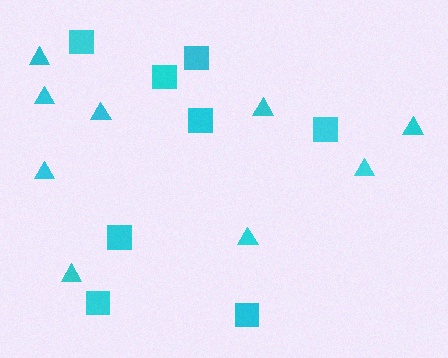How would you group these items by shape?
There are 2 groups: one group of triangles (9) and one group of squares (8).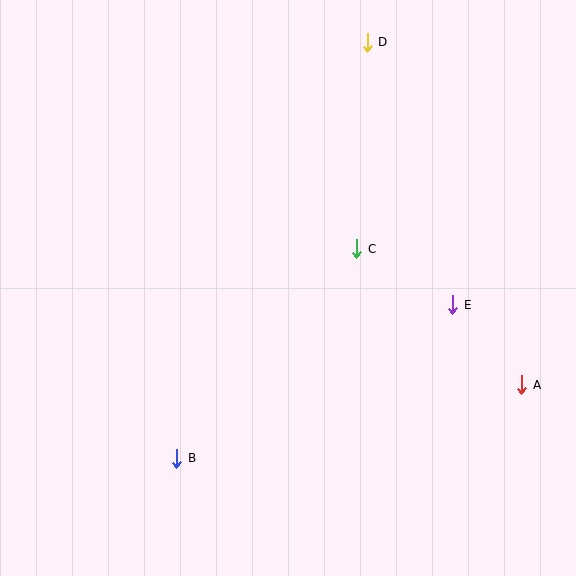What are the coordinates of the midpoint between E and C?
The midpoint between E and C is at (405, 277).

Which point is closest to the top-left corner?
Point D is closest to the top-left corner.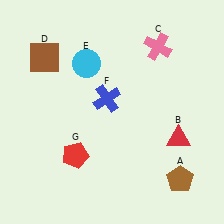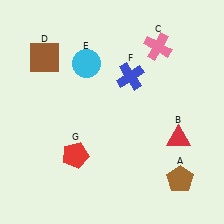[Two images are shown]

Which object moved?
The blue cross (F) moved right.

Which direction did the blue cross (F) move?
The blue cross (F) moved right.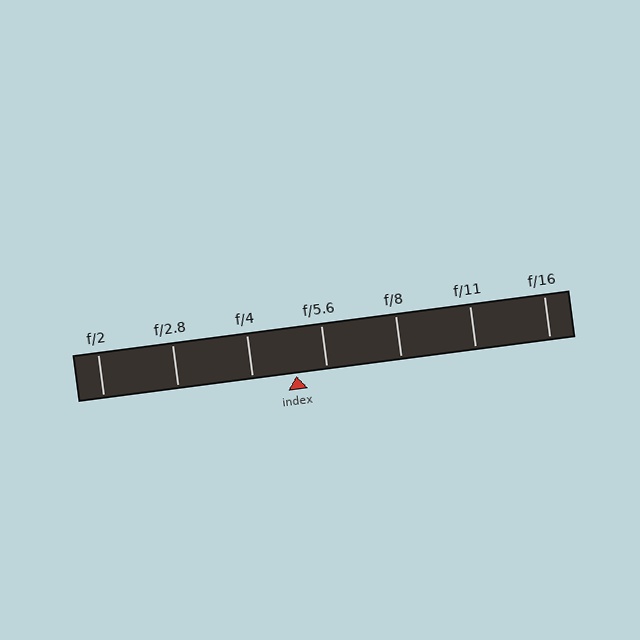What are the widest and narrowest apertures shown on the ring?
The widest aperture shown is f/2 and the narrowest is f/16.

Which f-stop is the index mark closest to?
The index mark is closest to f/5.6.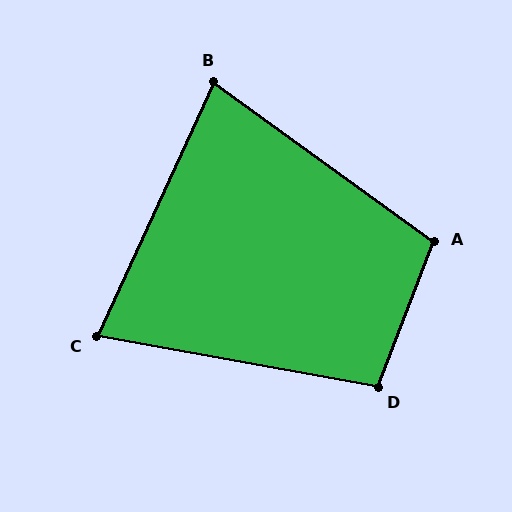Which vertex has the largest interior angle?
A, at approximately 105 degrees.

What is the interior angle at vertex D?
Approximately 101 degrees (obtuse).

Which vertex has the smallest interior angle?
C, at approximately 75 degrees.